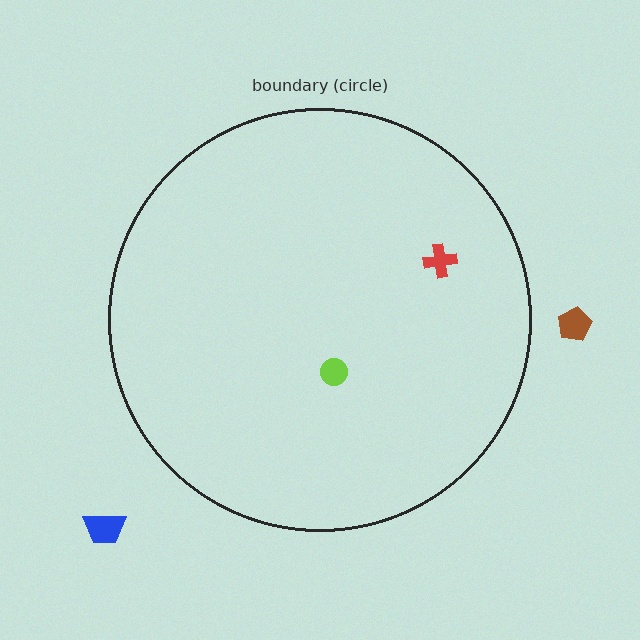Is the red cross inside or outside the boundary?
Inside.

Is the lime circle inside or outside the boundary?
Inside.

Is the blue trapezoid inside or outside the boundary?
Outside.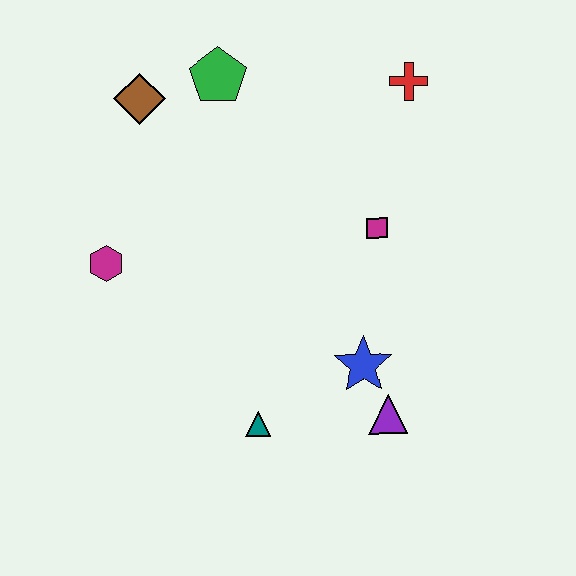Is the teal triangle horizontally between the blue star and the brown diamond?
Yes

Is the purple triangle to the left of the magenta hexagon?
No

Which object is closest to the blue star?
The purple triangle is closest to the blue star.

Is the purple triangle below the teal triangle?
No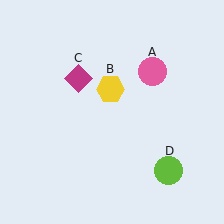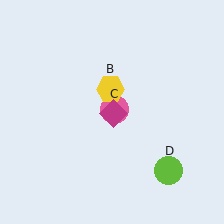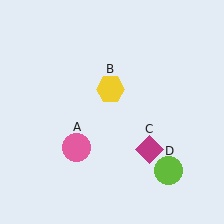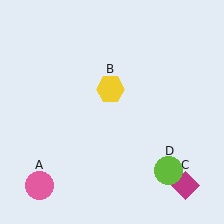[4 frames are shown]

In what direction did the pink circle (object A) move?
The pink circle (object A) moved down and to the left.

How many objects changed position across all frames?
2 objects changed position: pink circle (object A), magenta diamond (object C).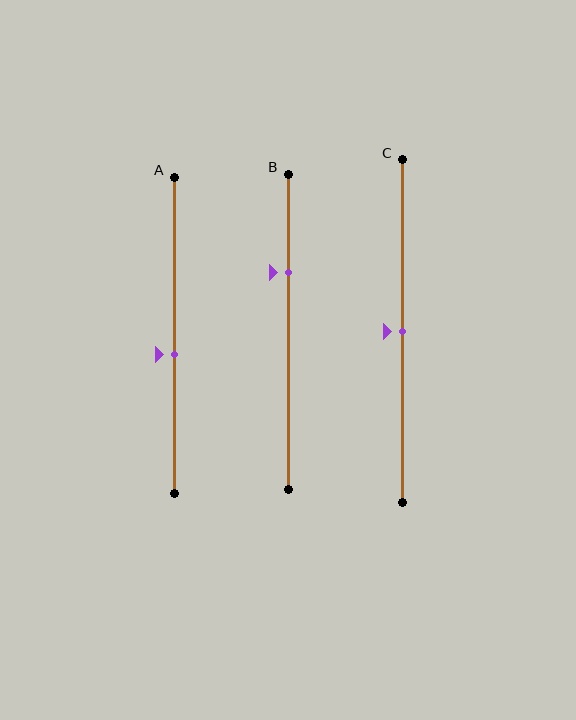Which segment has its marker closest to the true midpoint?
Segment C has its marker closest to the true midpoint.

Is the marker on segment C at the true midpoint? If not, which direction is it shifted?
Yes, the marker on segment C is at the true midpoint.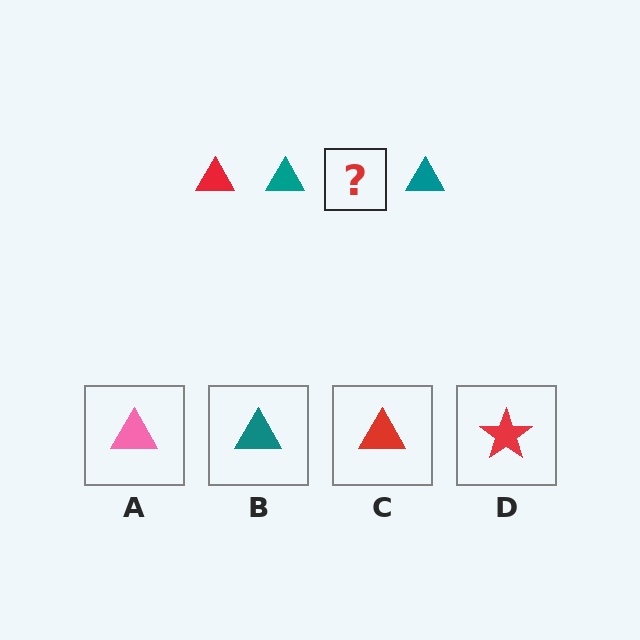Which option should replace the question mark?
Option C.